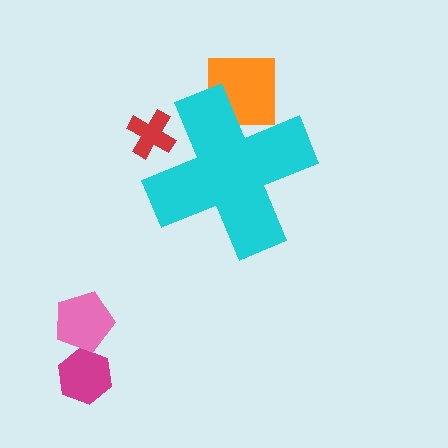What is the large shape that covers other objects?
A cyan cross.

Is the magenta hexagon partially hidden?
No, the magenta hexagon is fully visible.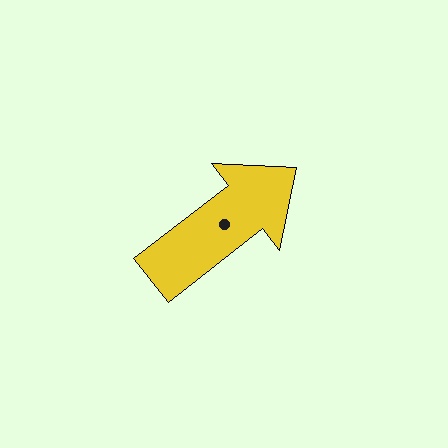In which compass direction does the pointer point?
Northeast.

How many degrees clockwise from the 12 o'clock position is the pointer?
Approximately 52 degrees.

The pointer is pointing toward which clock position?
Roughly 2 o'clock.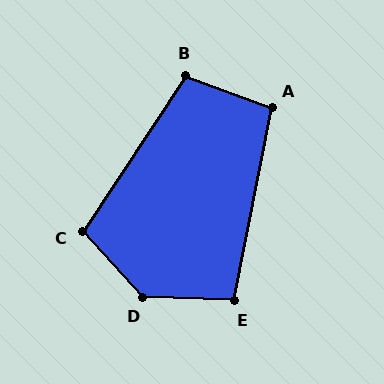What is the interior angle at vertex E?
Approximately 99 degrees (obtuse).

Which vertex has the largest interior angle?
D, at approximately 134 degrees.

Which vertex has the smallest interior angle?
A, at approximately 99 degrees.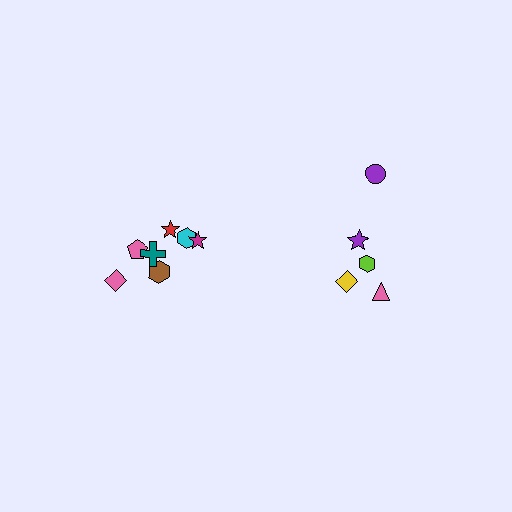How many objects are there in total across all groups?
There are 12 objects.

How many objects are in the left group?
There are 7 objects.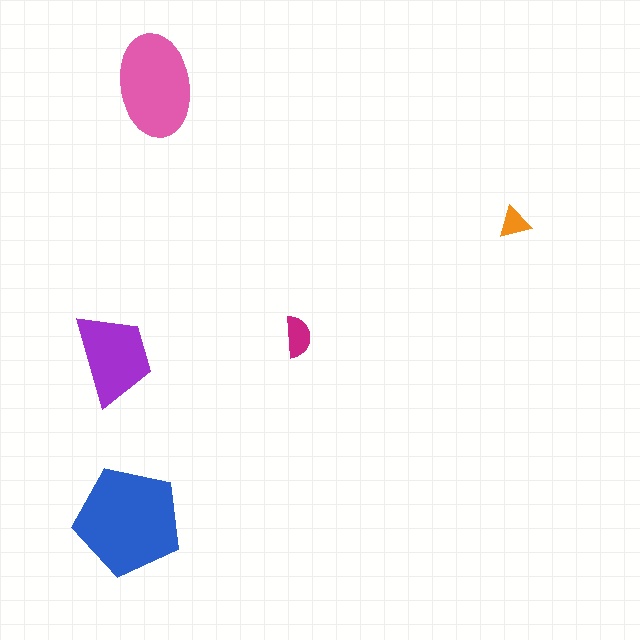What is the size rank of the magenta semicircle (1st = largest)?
4th.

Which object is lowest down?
The blue pentagon is bottommost.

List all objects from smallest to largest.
The orange triangle, the magenta semicircle, the purple trapezoid, the pink ellipse, the blue pentagon.